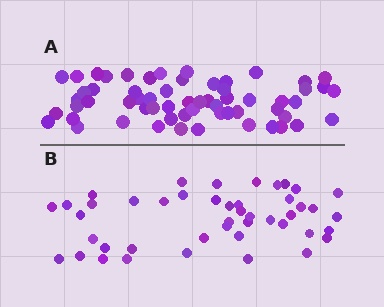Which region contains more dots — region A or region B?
Region A (the top region) has more dots.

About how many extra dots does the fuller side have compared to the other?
Region A has approximately 15 more dots than region B.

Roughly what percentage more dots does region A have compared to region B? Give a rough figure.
About 35% more.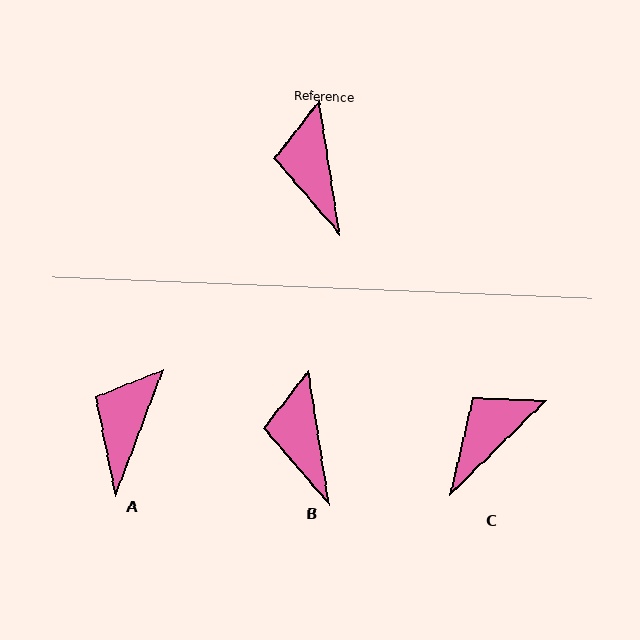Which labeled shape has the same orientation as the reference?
B.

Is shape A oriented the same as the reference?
No, it is off by about 30 degrees.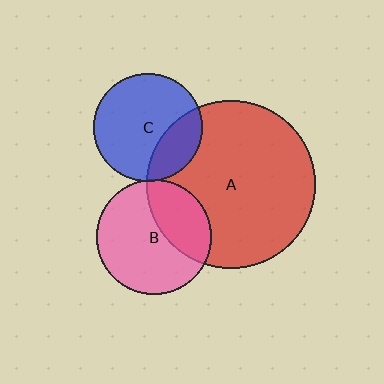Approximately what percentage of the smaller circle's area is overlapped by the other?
Approximately 35%.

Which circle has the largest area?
Circle A (red).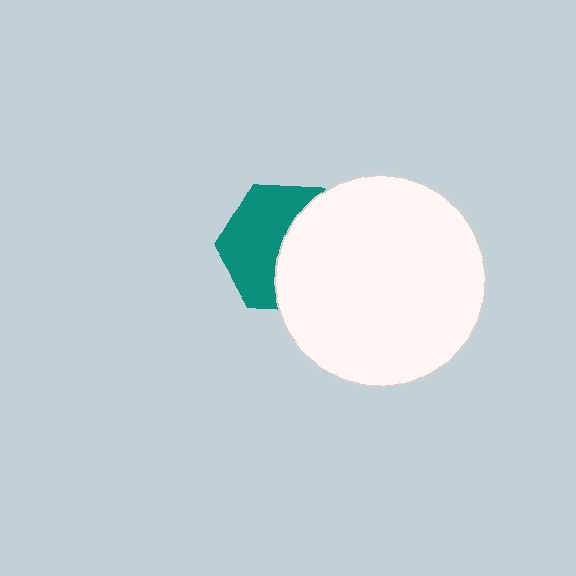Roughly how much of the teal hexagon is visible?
About half of it is visible (roughly 51%).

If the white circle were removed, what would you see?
You would see the complete teal hexagon.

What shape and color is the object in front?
The object in front is a white circle.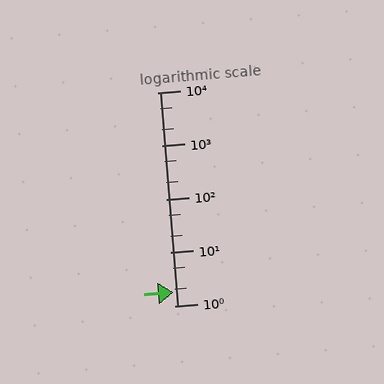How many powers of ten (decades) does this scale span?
The scale spans 4 decades, from 1 to 10000.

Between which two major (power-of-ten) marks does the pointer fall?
The pointer is between 1 and 10.